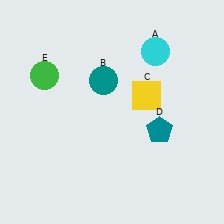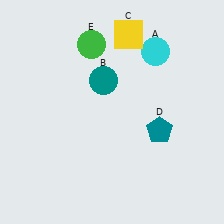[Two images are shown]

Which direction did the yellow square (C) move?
The yellow square (C) moved up.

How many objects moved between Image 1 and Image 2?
2 objects moved between the two images.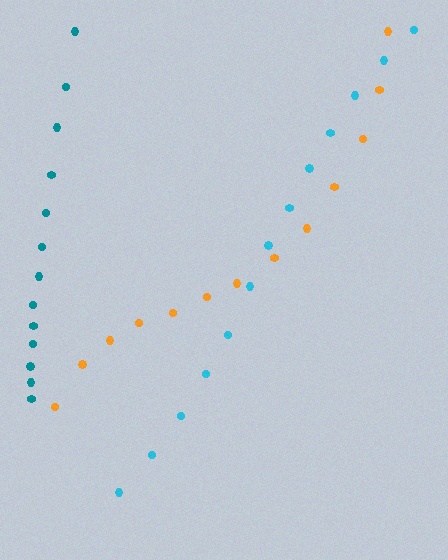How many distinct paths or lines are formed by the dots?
There are 3 distinct paths.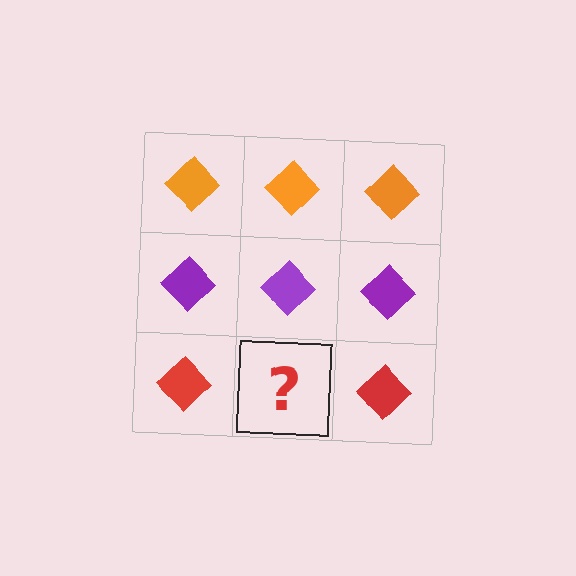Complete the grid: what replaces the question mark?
The question mark should be replaced with a red diamond.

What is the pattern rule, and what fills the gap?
The rule is that each row has a consistent color. The gap should be filled with a red diamond.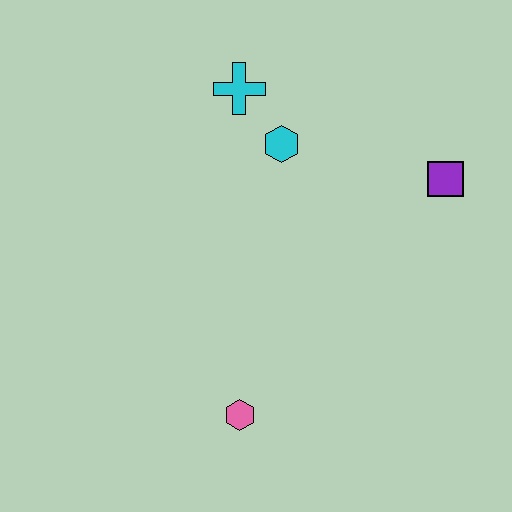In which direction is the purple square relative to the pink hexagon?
The purple square is above the pink hexagon.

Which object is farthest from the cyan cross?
The pink hexagon is farthest from the cyan cross.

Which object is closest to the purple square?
The cyan hexagon is closest to the purple square.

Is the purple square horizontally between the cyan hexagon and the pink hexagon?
No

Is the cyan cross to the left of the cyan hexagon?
Yes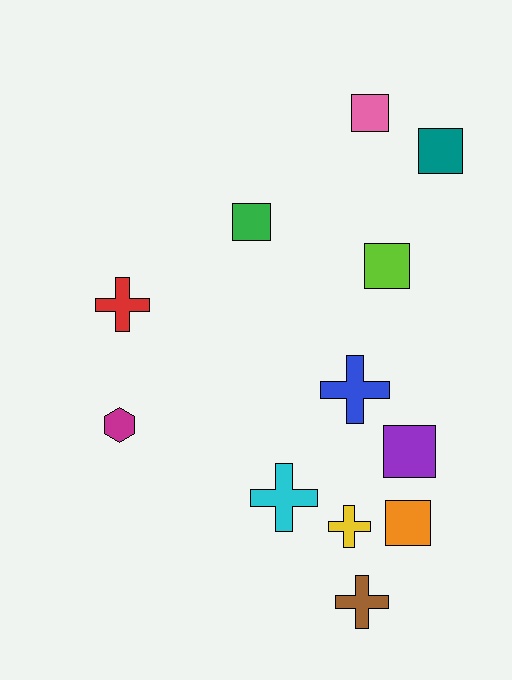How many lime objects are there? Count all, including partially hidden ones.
There is 1 lime object.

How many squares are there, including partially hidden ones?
There are 6 squares.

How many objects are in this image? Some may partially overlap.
There are 12 objects.